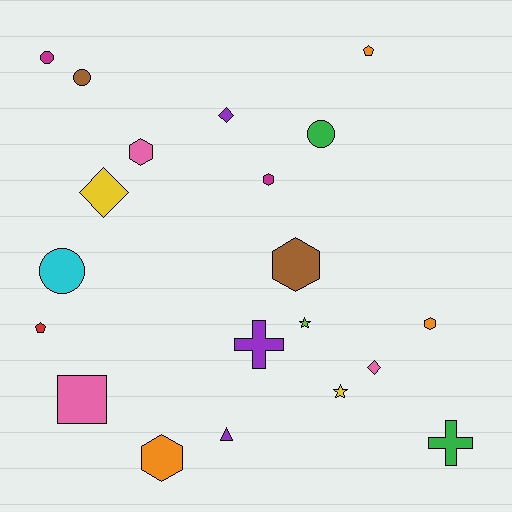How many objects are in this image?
There are 20 objects.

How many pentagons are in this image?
There are 2 pentagons.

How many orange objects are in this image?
There are 3 orange objects.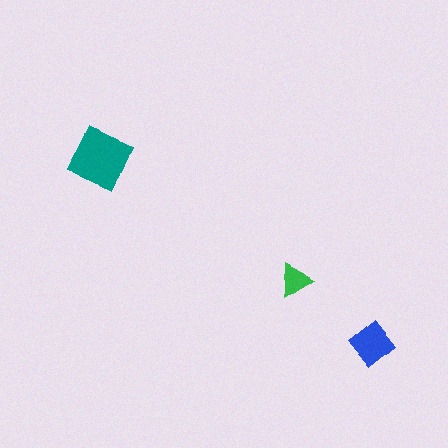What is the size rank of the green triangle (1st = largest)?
3rd.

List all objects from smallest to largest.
The green triangle, the blue diamond, the teal square.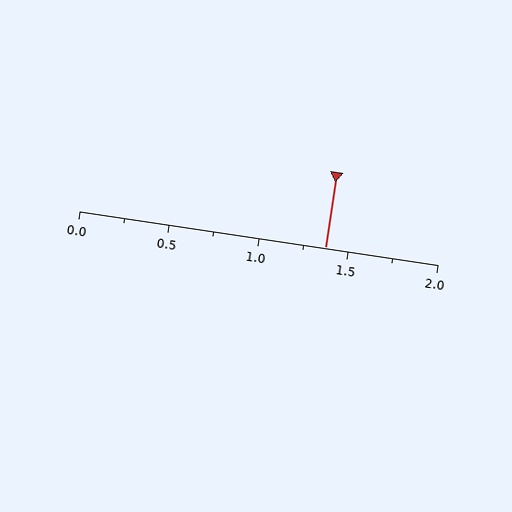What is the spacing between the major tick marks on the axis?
The major ticks are spaced 0.5 apart.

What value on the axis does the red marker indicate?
The marker indicates approximately 1.38.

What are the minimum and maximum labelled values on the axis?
The axis runs from 0.0 to 2.0.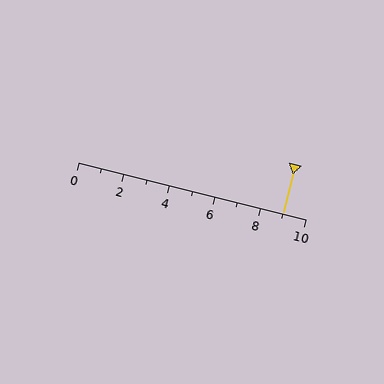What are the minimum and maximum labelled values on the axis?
The axis runs from 0 to 10.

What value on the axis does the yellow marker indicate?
The marker indicates approximately 9.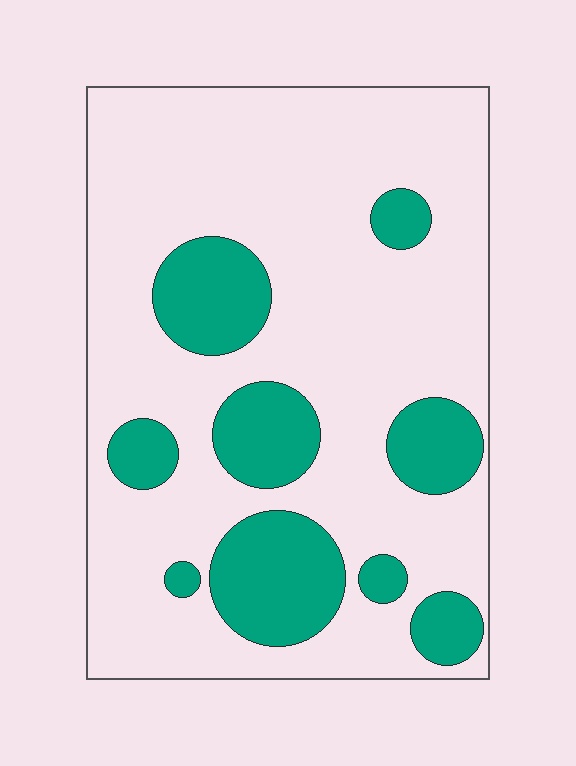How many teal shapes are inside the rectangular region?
9.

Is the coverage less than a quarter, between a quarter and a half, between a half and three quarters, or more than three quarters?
Less than a quarter.